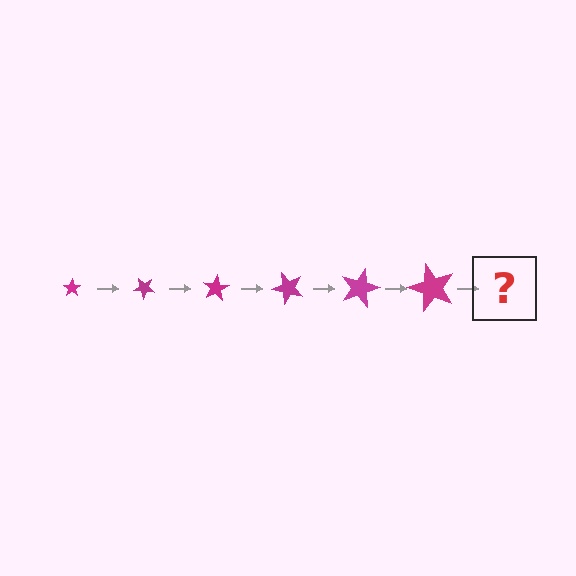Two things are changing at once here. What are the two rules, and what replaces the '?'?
The two rules are that the star grows larger each step and it rotates 40 degrees each step. The '?' should be a star, larger than the previous one and rotated 240 degrees from the start.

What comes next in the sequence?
The next element should be a star, larger than the previous one and rotated 240 degrees from the start.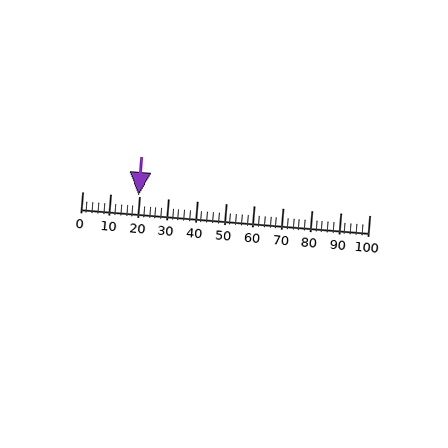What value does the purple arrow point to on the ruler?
The purple arrow points to approximately 20.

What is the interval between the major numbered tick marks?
The major tick marks are spaced 10 units apart.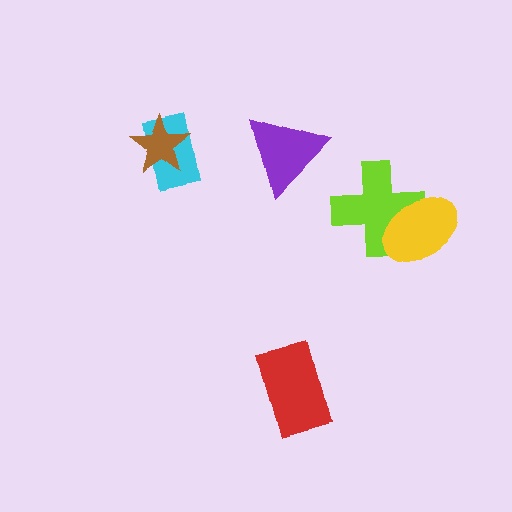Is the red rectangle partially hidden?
No, no other shape covers it.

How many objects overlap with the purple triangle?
0 objects overlap with the purple triangle.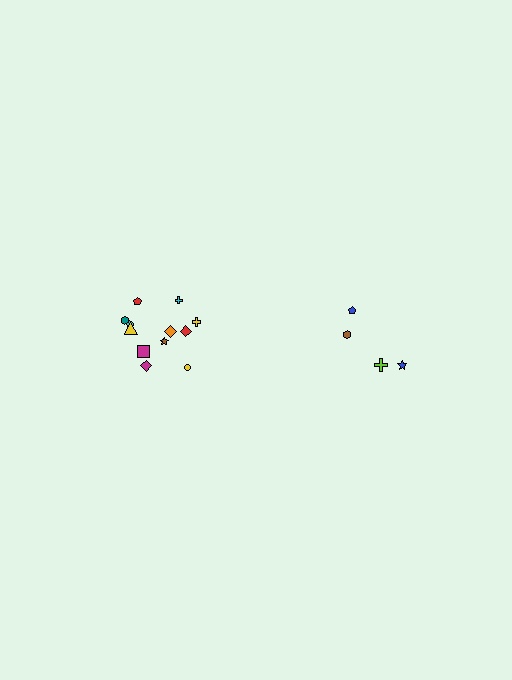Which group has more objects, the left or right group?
The left group.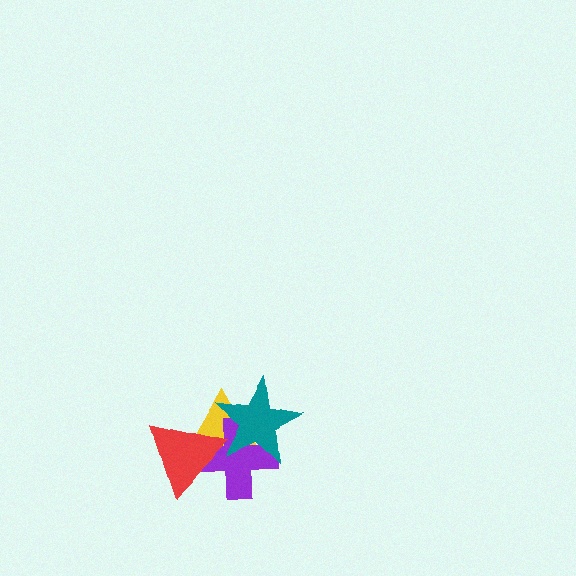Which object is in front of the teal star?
The red triangle is in front of the teal star.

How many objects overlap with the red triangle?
3 objects overlap with the red triangle.